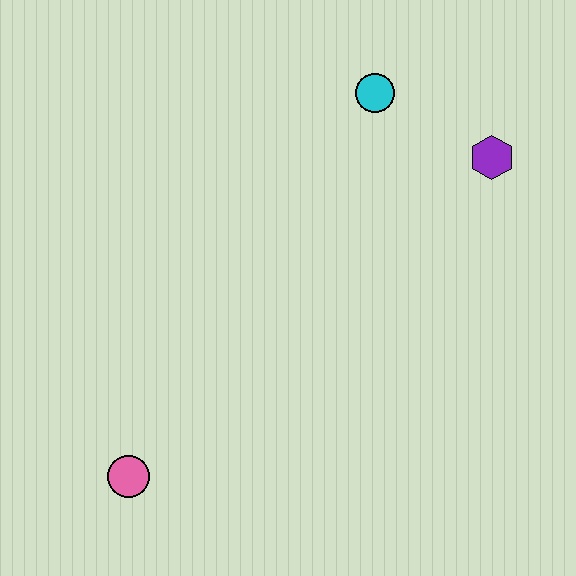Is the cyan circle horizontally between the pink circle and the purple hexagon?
Yes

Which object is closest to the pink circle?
The cyan circle is closest to the pink circle.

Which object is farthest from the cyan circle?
The pink circle is farthest from the cyan circle.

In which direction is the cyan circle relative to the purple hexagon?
The cyan circle is to the left of the purple hexagon.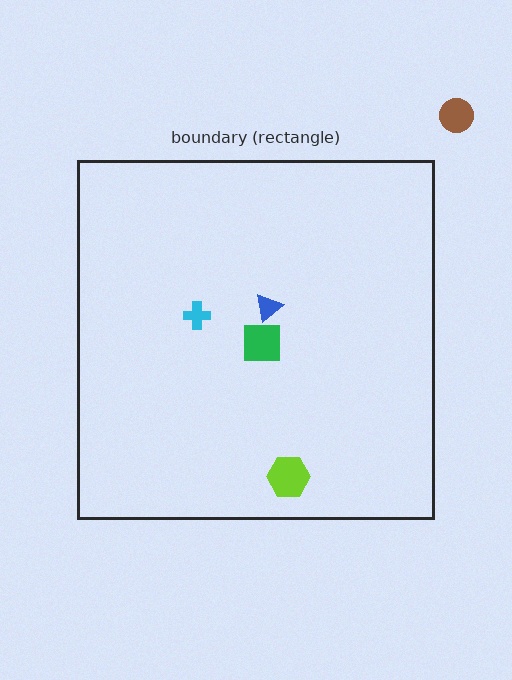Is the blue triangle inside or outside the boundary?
Inside.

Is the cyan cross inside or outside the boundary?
Inside.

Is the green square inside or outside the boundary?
Inside.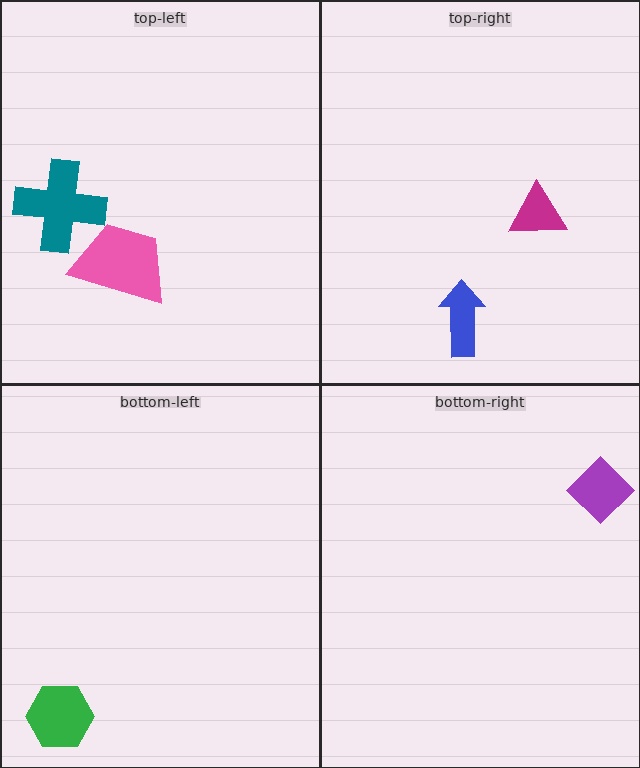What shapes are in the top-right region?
The magenta triangle, the blue arrow.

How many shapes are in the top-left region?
2.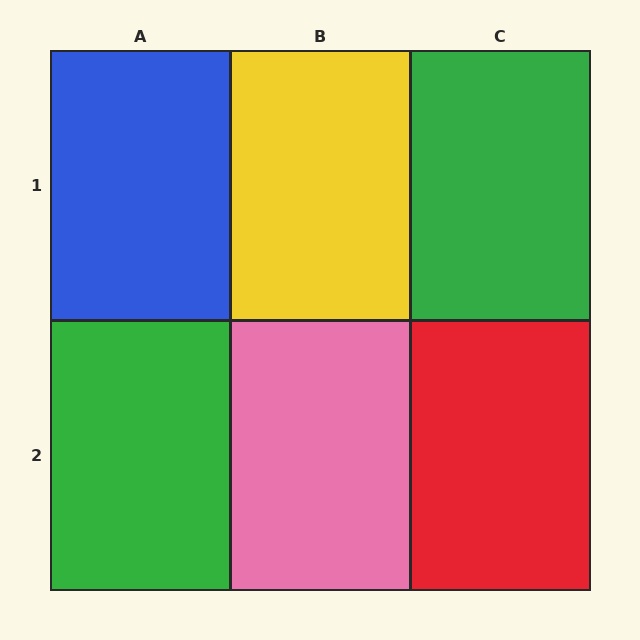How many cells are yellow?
1 cell is yellow.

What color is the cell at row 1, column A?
Blue.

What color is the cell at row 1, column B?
Yellow.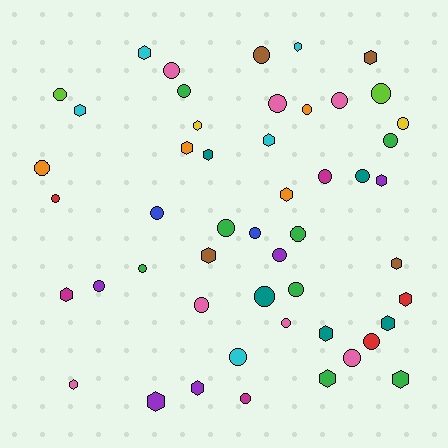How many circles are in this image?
There are 29 circles.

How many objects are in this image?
There are 50 objects.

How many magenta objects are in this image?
There are 3 magenta objects.